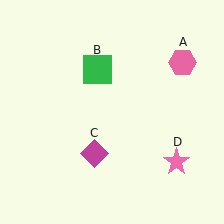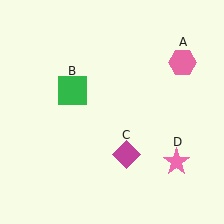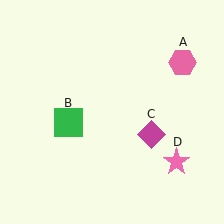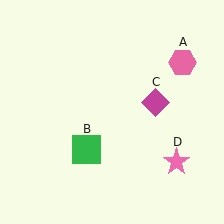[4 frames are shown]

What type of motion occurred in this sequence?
The green square (object B), magenta diamond (object C) rotated counterclockwise around the center of the scene.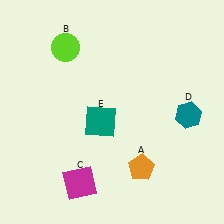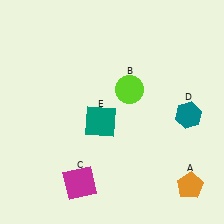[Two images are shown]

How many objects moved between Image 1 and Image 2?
2 objects moved between the two images.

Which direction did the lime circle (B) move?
The lime circle (B) moved right.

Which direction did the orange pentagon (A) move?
The orange pentagon (A) moved right.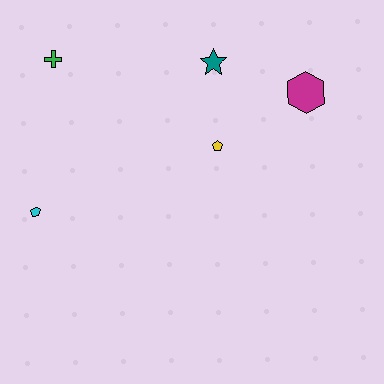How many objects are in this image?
There are 5 objects.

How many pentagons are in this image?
There are 2 pentagons.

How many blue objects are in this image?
There are no blue objects.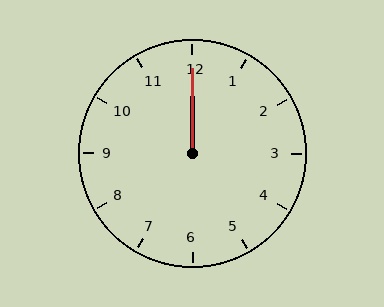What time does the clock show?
12:00.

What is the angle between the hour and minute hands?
Approximately 0 degrees.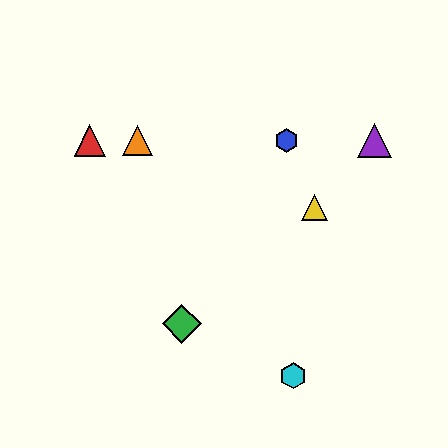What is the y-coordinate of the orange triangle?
The orange triangle is at y≈141.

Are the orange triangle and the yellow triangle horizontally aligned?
No, the orange triangle is at y≈141 and the yellow triangle is at y≈208.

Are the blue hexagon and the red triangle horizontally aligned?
Yes, both are at y≈141.